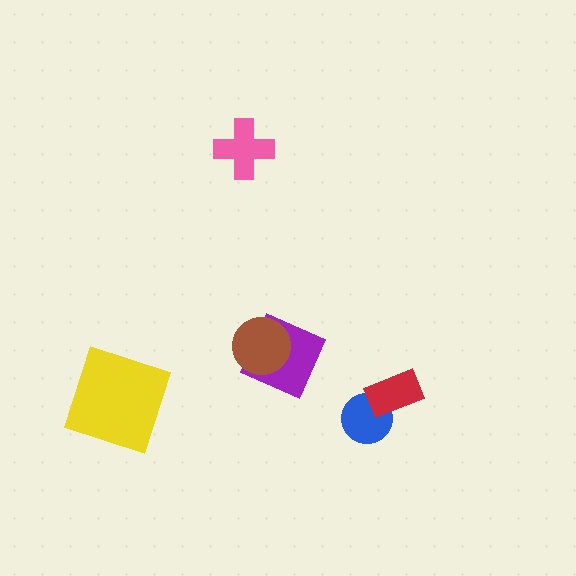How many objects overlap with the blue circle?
1 object overlaps with the blue circle.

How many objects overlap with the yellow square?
0 objects overlap with the yellow square.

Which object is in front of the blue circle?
The red rectangle is in front of the blue circle.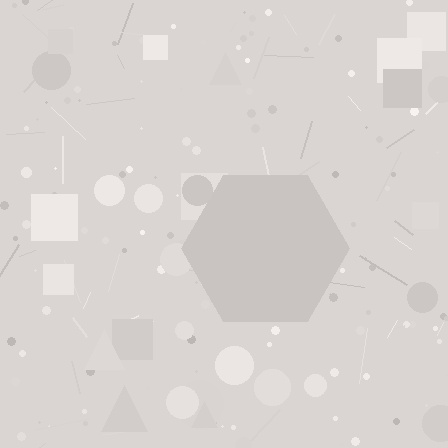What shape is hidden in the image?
A hexagon is hidden in the image.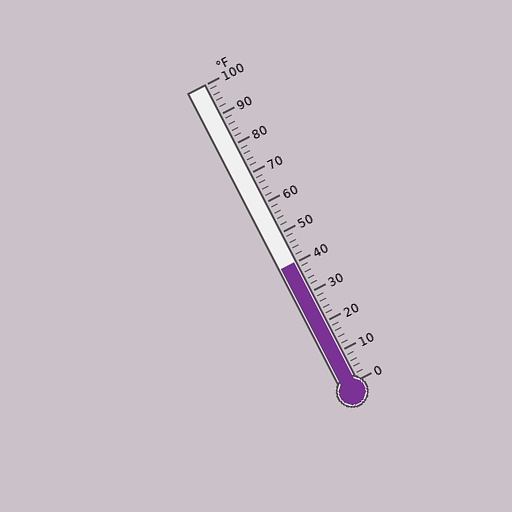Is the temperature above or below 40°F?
The temperature is at 40°F.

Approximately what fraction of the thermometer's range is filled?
The thermometer is filled to approximately 40% of its range.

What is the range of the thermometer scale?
The thermometer scale ranges from 0°F to 100°F.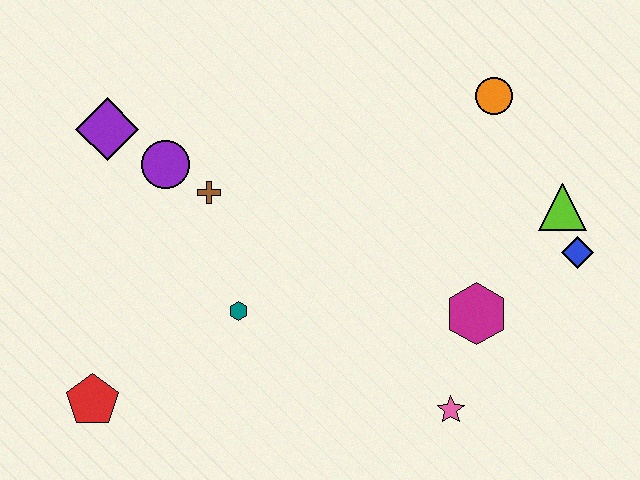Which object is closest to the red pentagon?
The teal hexagon is closest to the red pentagon.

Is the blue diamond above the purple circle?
No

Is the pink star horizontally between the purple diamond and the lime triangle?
Yes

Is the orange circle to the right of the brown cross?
Yes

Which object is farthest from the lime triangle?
The red pentagon is farthest from the lime triangle.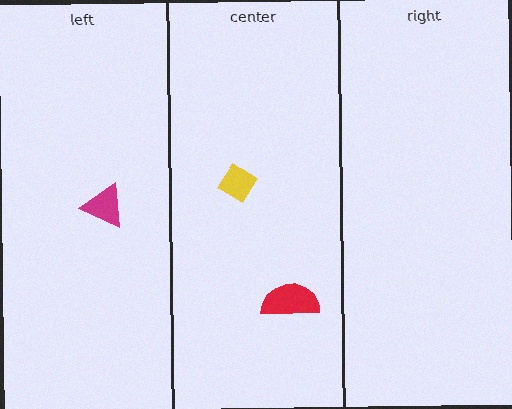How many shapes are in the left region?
1.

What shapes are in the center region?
The red semicircle, the yellow diamond.